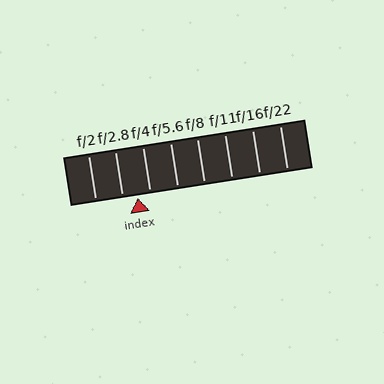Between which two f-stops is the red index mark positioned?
The index mark is between f/2.8 and f/4.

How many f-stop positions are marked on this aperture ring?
There are 8 f-stop positions marked.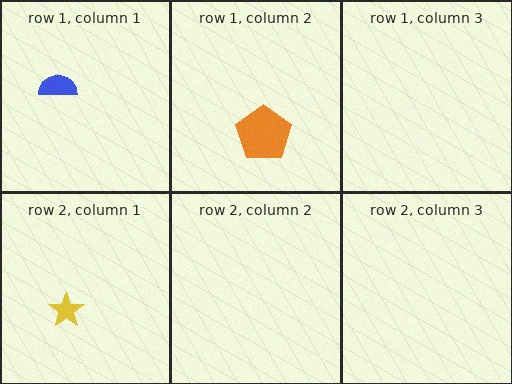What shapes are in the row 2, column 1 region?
The yellow star.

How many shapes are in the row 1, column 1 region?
1.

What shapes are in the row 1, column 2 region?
The orange pentagon.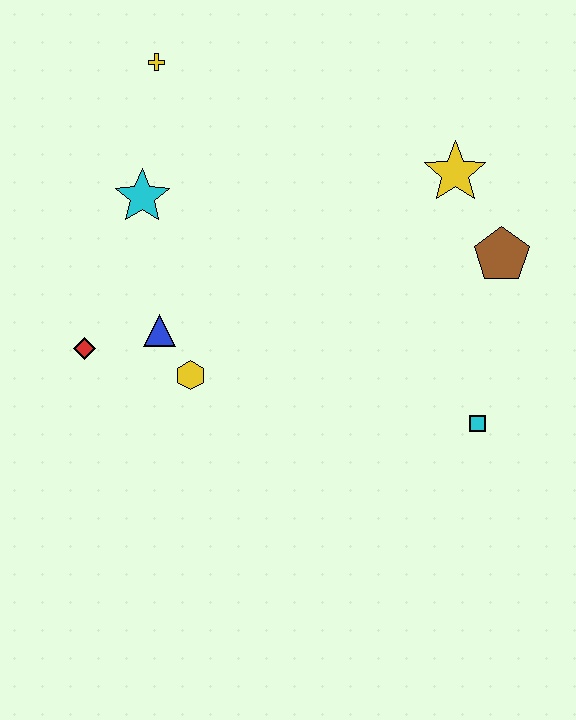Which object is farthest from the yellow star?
The red diamond is farthest from the yellow star.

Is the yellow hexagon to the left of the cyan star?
No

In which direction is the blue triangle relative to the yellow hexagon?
The blue triangle is above the yellow hexagon.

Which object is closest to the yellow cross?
The cyan star is closest to the yellow cross.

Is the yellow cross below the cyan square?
No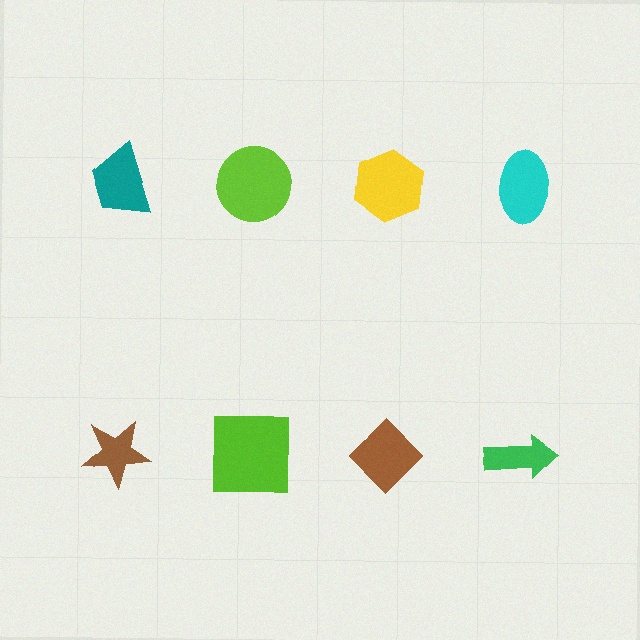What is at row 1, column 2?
A lime circle.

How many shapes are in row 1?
4 shapes.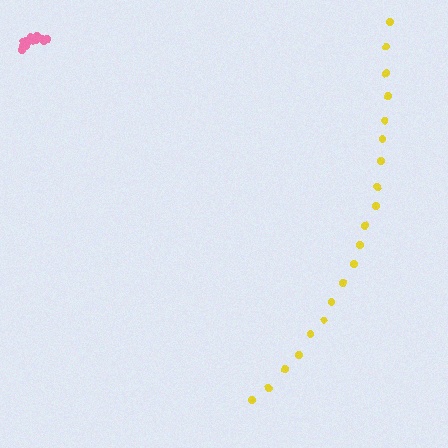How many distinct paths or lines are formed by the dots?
There are 2 distinct paths.